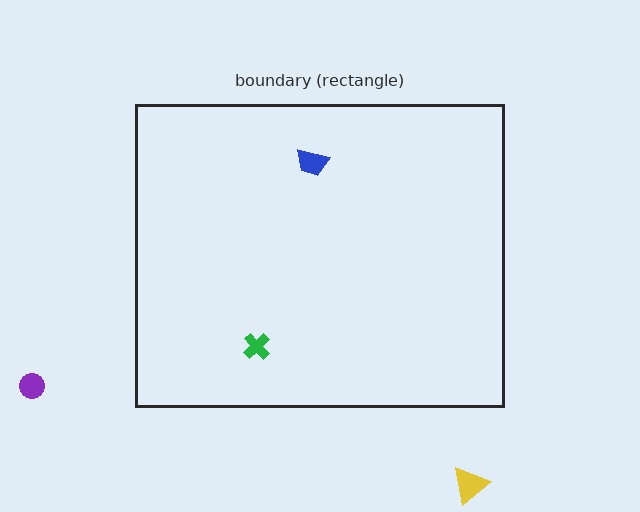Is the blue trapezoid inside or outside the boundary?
Inside.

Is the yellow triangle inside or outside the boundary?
Outside.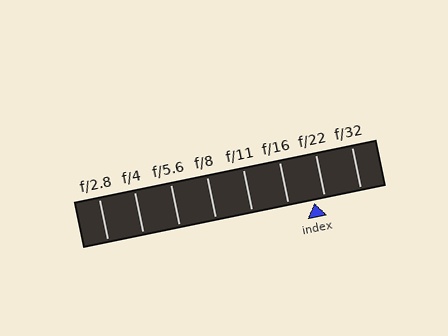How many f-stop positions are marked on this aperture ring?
There are 8 f-stop positions marked.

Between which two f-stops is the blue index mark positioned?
The index mark is between f/16 and f/22.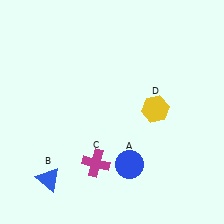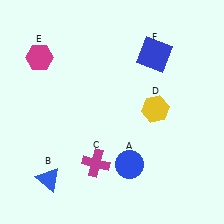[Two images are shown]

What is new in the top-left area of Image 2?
A magenta hexagon (E) was added in the top-left area of Image 2.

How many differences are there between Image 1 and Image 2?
There are 2 differences between the two images.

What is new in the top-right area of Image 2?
A blue square (F) was added in the top-right area of Image 2.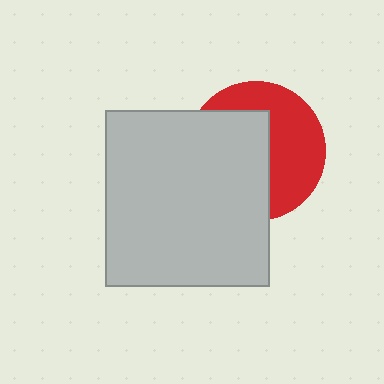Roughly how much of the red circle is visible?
About half of it is visible (roughly 47%).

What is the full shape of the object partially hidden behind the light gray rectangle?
The partially hidden object is a red circle.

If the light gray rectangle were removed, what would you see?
You would see the complete red circle.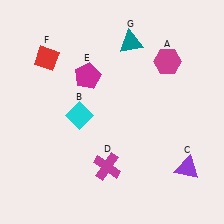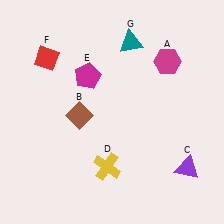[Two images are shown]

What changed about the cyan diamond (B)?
In Image 1, B is cyan. In Image 2, it changed to brown.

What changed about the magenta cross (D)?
In Image 1, D is magenta. In Image 2, it changed to yellow.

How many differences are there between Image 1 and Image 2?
There are 2 differences between the two images.